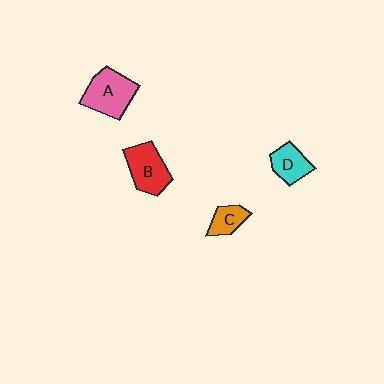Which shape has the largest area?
Shape A (pink).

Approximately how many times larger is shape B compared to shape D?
Approximately 1.4 times.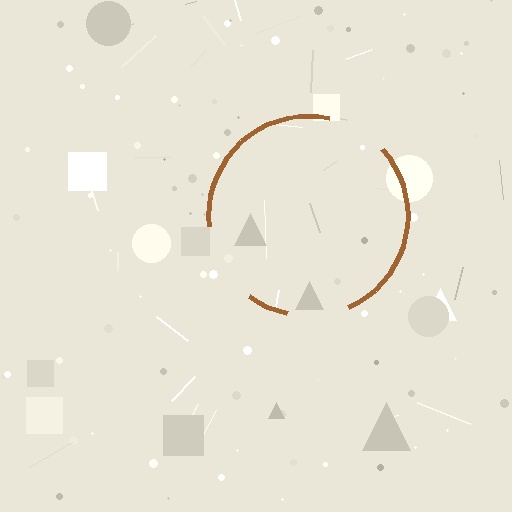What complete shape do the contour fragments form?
The contour fragments form a circle.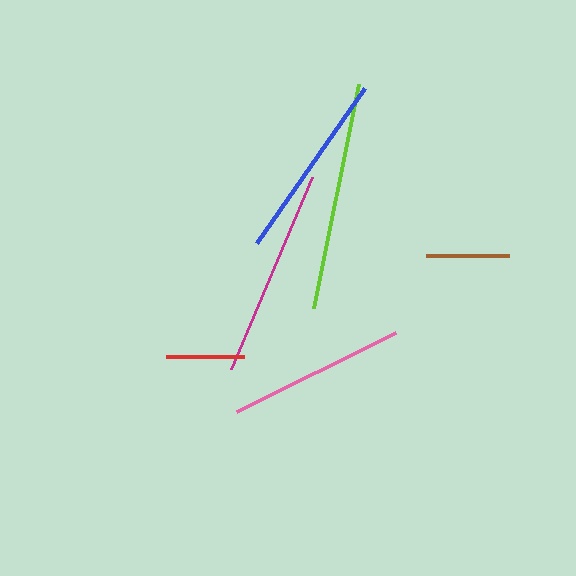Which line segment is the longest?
The lime line is the longest at approximately 228 pixels.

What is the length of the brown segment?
The brown segment is approximately 84 pixels long.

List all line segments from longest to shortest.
From longest to shortest: lime, magenta, blue, pink, brown, red.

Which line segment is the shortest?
The red line is the shortest at approximately 79 pixels.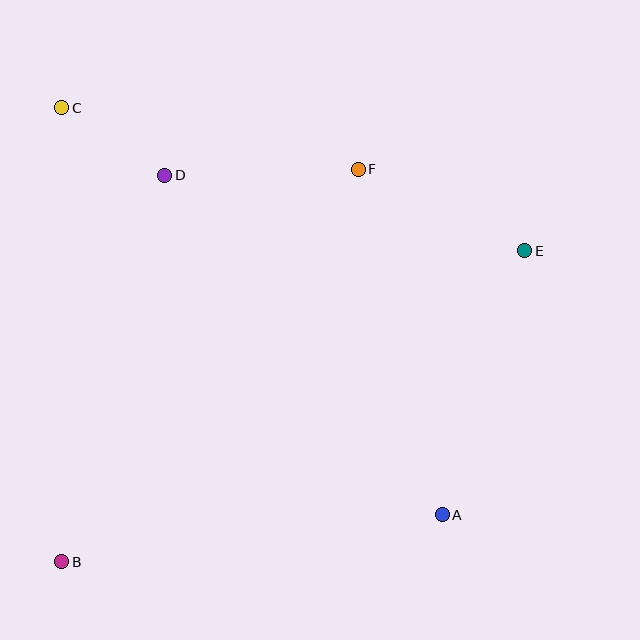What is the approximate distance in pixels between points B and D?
The distance between B and D is approximately 400 pixels.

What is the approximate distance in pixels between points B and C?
The distance between B and C is approximately 454 pixels.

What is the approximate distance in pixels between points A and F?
The distance between A and F is approximately 355 pixels.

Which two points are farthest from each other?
Points B and E are farthest from each other.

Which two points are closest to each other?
Points C and D are closest to each other.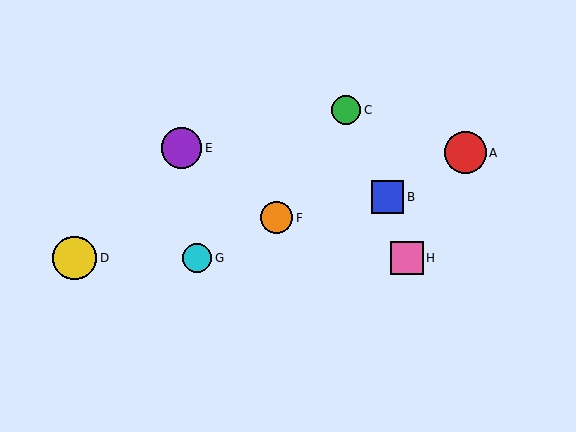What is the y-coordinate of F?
Object F is at y≈218.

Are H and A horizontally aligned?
No, H is at y≈258 and A is at y≈153.